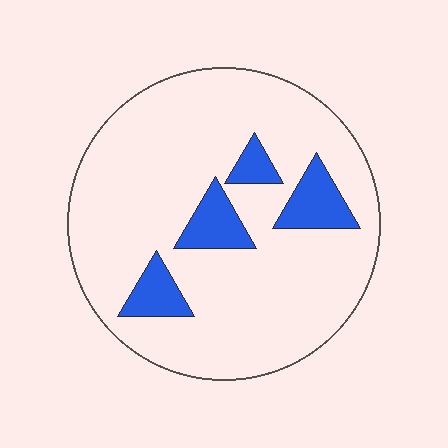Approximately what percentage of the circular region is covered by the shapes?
Approximately 15%.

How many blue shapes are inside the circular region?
4.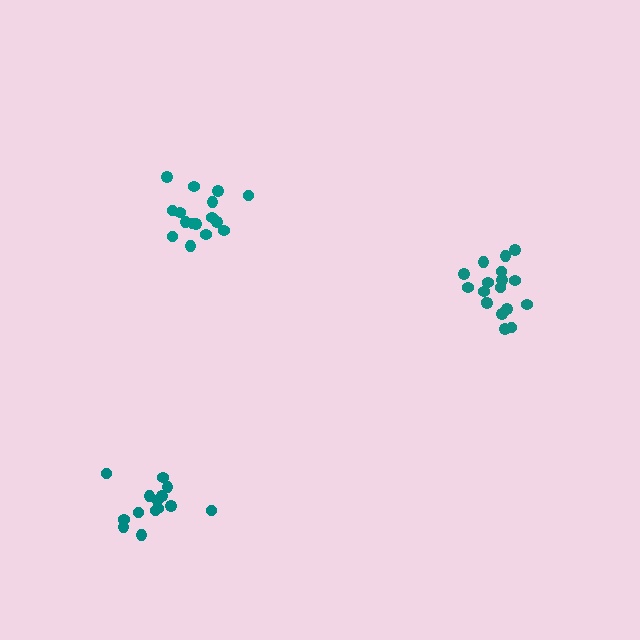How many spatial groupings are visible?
There are 3 spatial groupings.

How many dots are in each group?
Group 1: 18 dots, Group 2: 16 dots, Group 3: 14 dots (48 total).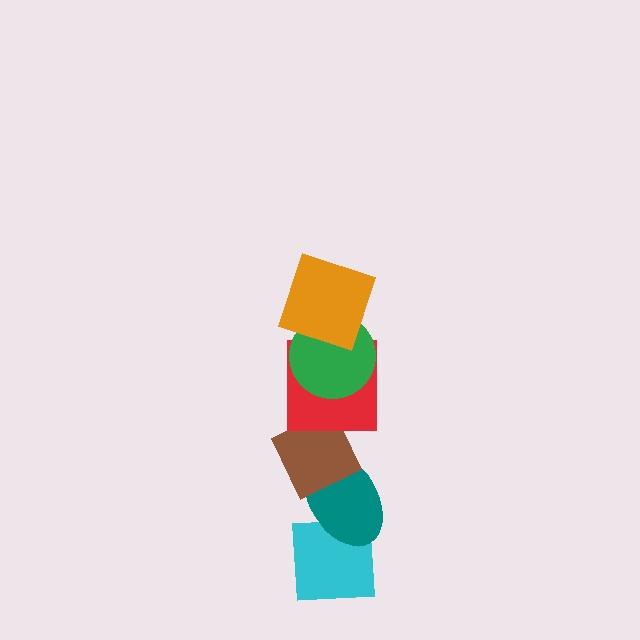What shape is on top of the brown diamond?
The red square is on top of the brown diamond.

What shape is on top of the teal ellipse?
The brown diamond is on top of the teal ellipse.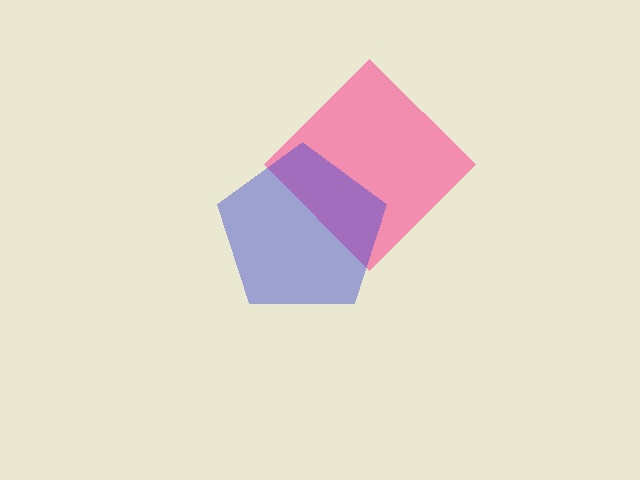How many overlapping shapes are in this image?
There are 2 overlapping shapes in the image.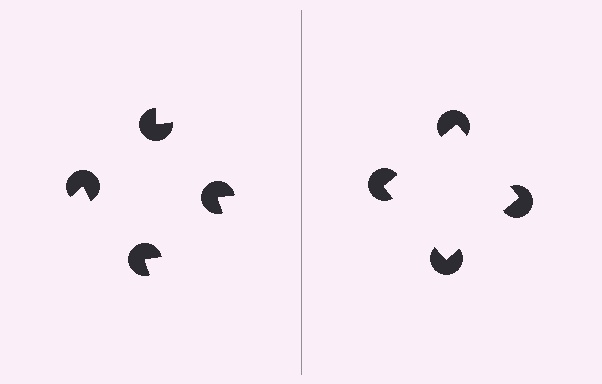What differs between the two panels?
The pac-man discs are positioned identically on both sides; only the wedge orientations differ. On the right they align to a square; on the left they are misaligned.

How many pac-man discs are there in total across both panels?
8 — 4 on each side.